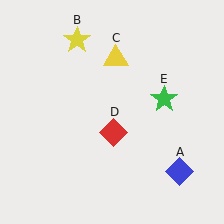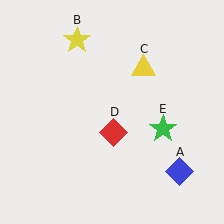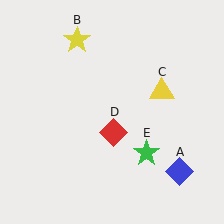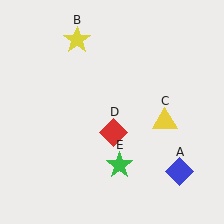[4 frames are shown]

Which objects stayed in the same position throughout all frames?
Blue diamond (object A) and yellow star (object B) and red diamond (object D) remained stationary.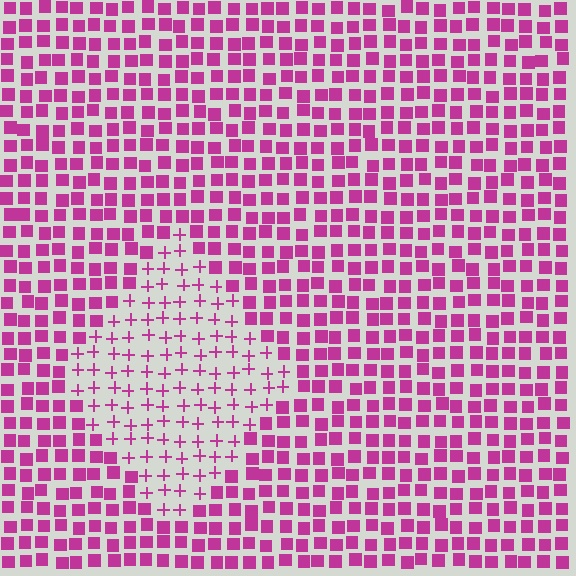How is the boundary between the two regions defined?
The boundary is defined by a change in element shape: plus signs inside vs. squares outside. All elements share the same color and spacing.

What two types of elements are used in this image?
The image uses plus signs inside the diamond region and squares outside it.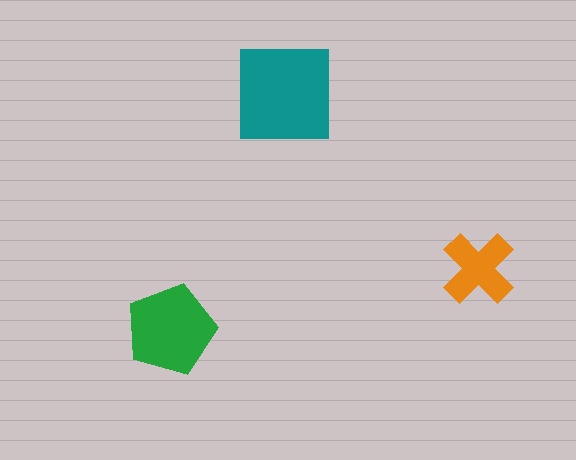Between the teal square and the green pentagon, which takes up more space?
The teal square.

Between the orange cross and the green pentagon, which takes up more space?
The green pentagon.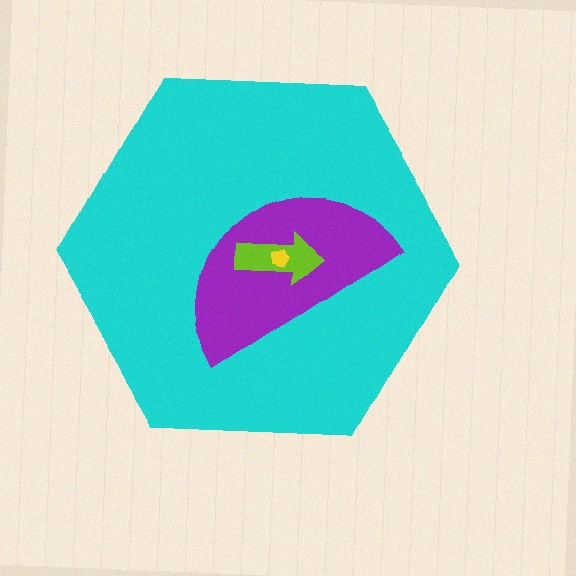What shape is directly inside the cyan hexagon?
The purple semicircle.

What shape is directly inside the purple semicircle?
The lime arrow.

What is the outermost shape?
The cyan hexagon.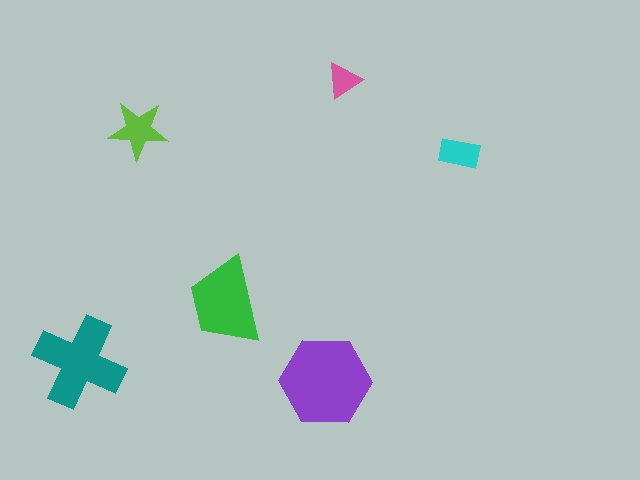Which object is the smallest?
The pink triangle.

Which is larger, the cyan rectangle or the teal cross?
The teal cross.